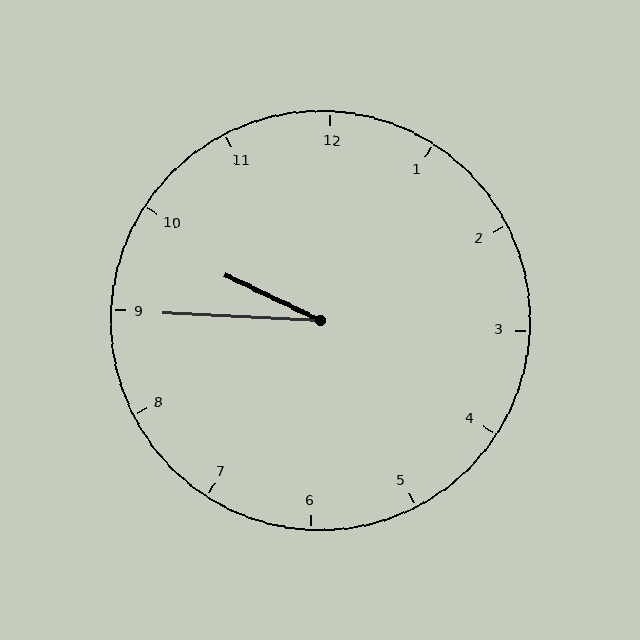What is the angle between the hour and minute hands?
Approximately 22 degrees.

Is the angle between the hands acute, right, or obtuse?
It is acute.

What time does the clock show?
9:45.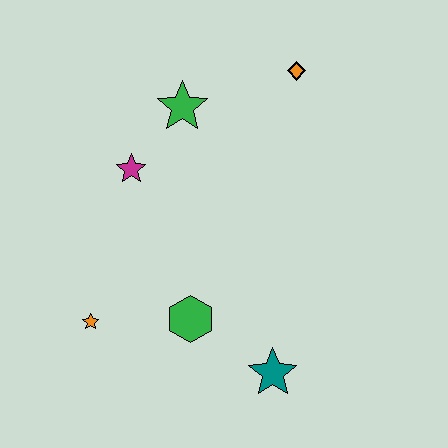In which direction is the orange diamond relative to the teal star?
The orange diamond is above the teal star.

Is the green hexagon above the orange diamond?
No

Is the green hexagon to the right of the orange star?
Yes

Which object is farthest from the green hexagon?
The orange diamond is farthest from the green hexagon.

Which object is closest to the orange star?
The green hexagon is closest to the orange star.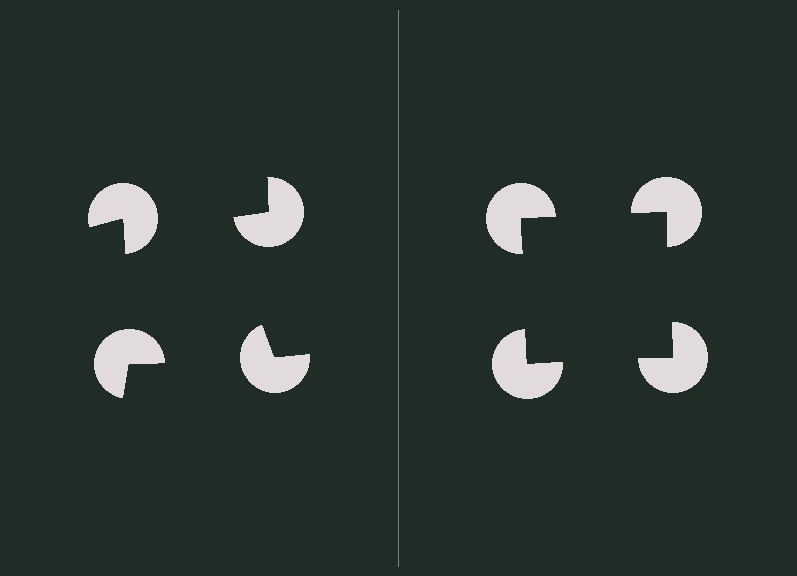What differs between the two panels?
The pac-man discs are positioned identically on both sides; only the wedge orientations differ. On the right they align to a square; on the left they are misaligned.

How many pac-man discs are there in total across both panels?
8 — 4 on each side.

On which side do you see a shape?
An illusory square appears on the right side. On the left side the wedge cuts are rotated, so no coherent shape forms.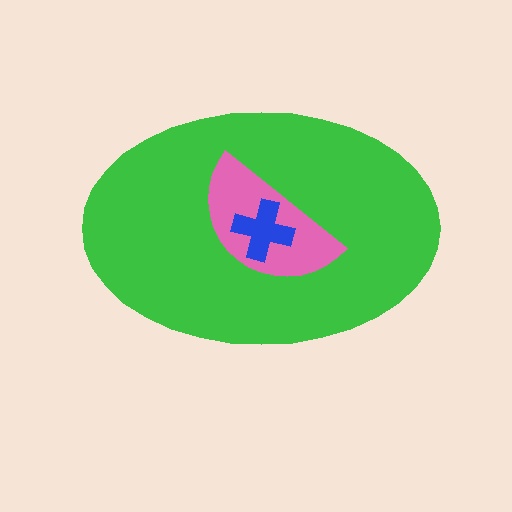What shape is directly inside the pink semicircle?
The blue cross.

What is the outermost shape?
The green ellipse.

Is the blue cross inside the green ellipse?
Yes.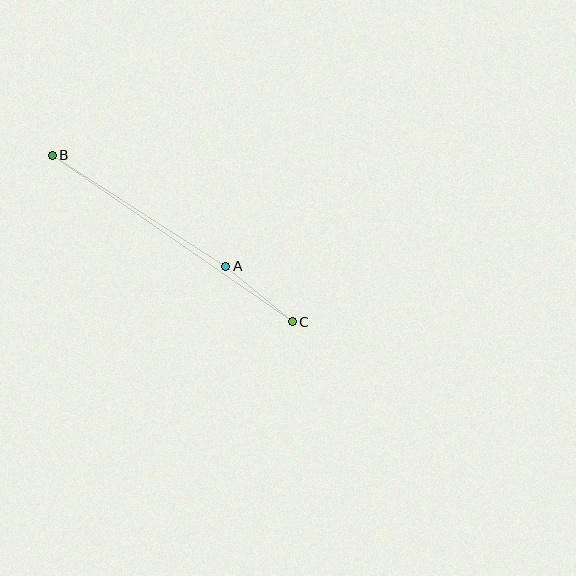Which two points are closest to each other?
Points A and C are closest to each other.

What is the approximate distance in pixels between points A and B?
The distance between A and B is approximately 206 pixels.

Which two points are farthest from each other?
Points B and C are farthest from each other.